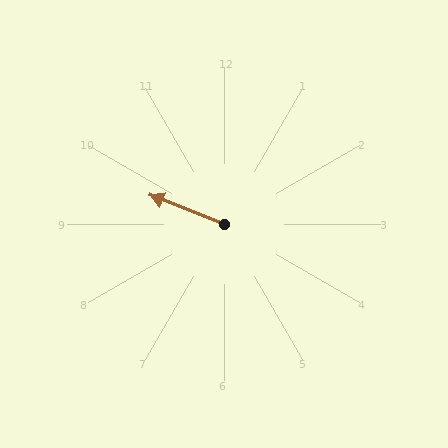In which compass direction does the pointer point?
West.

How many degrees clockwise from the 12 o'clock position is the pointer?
Approximately 291 degrees.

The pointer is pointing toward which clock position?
Roughly 10 o'clock.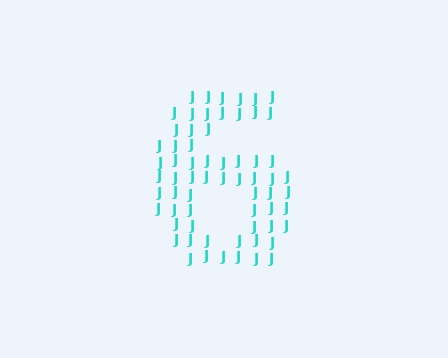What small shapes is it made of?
It is made of small letter J's.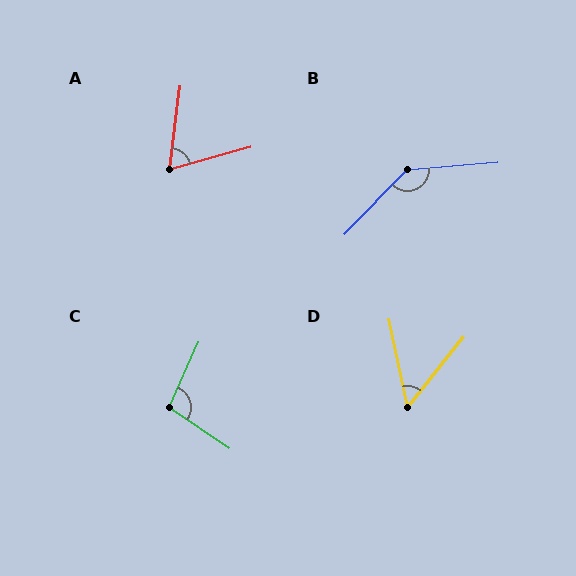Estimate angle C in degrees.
Approximately 100 degrees.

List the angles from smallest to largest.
D (50°), A (67°), C (100°), B (139°).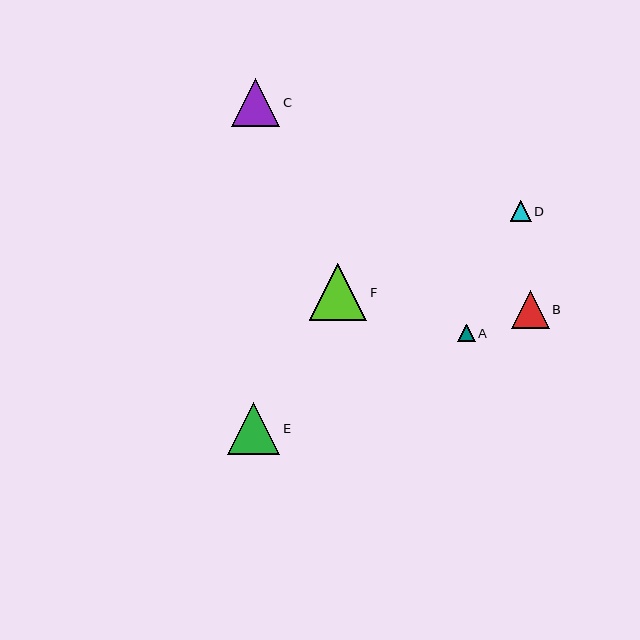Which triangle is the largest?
Triangle F is the largest with a size of approximately 58 pixels.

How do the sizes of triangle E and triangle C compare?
Triangle E and triangle C are approximately the same size.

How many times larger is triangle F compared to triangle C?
Triangle F is approximately 1.2 times the size of triangle C.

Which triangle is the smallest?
Triangle A is the smallest with a size of approximately 18 pixels.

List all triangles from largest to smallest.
From largest to smallest: F, E, C, B, D, A.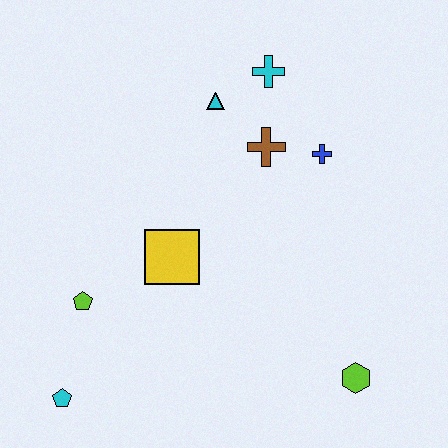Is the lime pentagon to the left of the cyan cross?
Yes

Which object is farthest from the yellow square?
The lime hexagon is farthest from the yellow square.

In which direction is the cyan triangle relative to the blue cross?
The cyan triangle is to the left of the blue cross.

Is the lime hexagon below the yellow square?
Yes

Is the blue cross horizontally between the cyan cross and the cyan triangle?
No